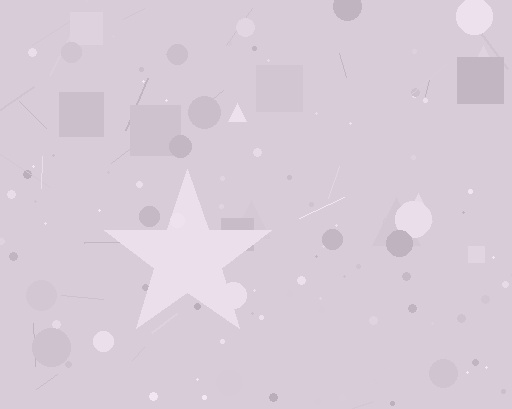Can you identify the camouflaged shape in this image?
The camouflaged shape is a star.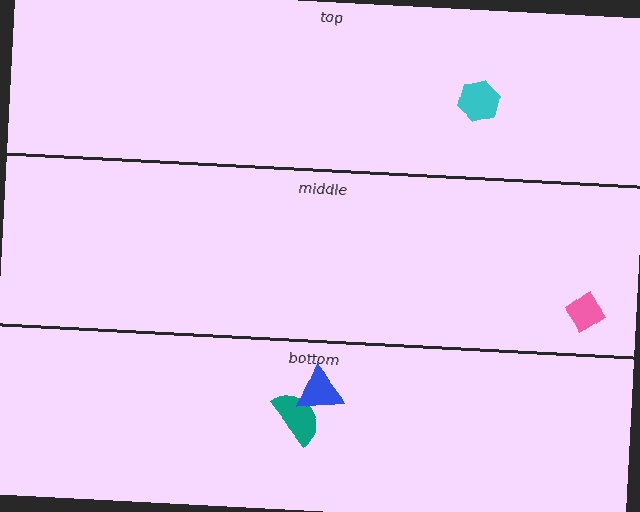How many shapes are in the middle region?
1.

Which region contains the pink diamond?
The middle region.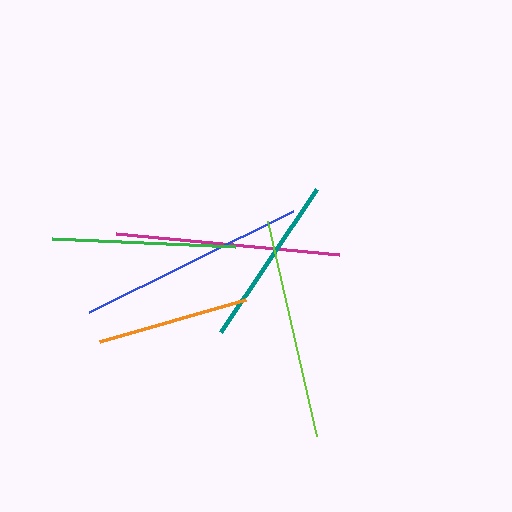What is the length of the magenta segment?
The magenta segment is approximately 224 pixels long.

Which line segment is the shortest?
The orange line is the shortest at approximately 152 pixels.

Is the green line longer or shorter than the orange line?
The green line is longer than the orange line.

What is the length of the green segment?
The green segment is approximately 183 pixels long.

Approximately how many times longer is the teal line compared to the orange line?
The teal line is approximately 1.1 times the length of the orange line.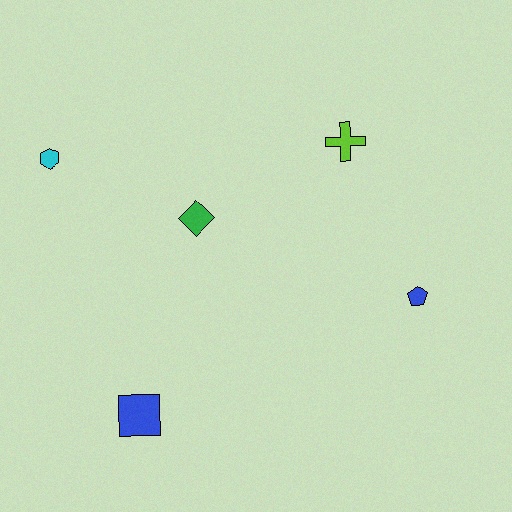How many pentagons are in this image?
There is 1 pentagon.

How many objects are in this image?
There are 5 objects.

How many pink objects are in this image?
There are no pink objects.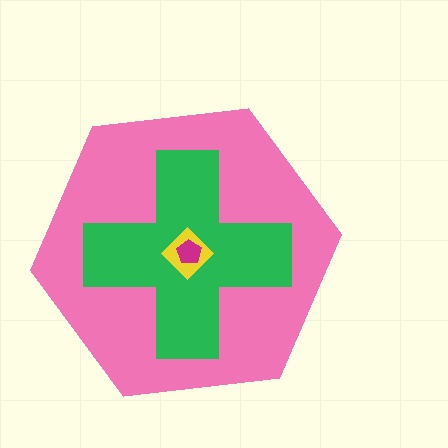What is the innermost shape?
The magenta pentagon.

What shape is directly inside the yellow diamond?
The magenta pentagon.